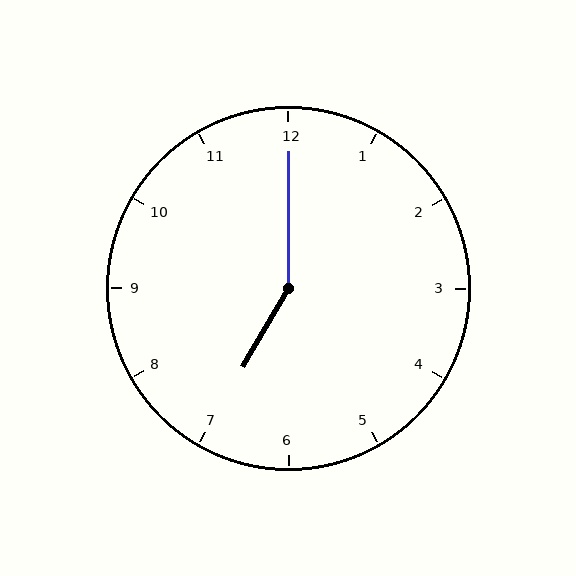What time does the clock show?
7:00.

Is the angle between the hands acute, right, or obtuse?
It is obtuse.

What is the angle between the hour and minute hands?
Approximately 150 degrees.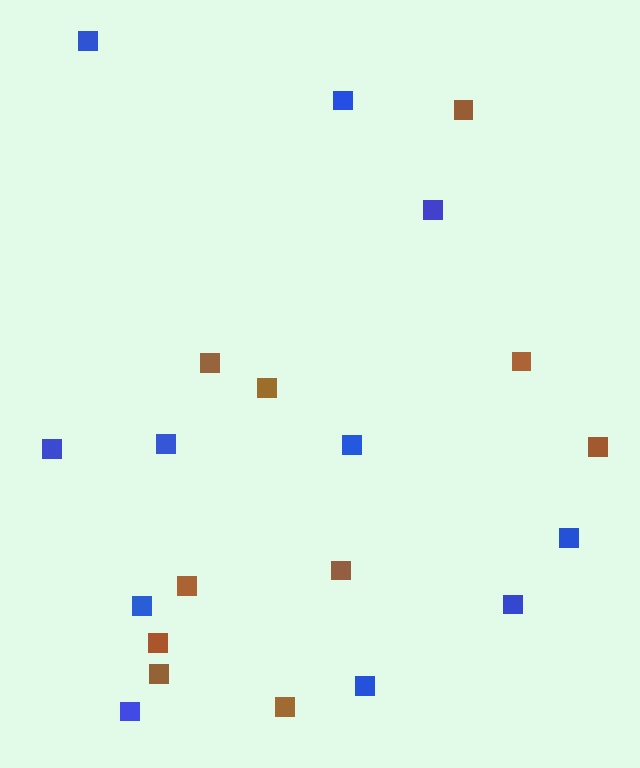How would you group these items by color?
There are 2 groups: one group of blue squares (11) and one group of brown squares (10).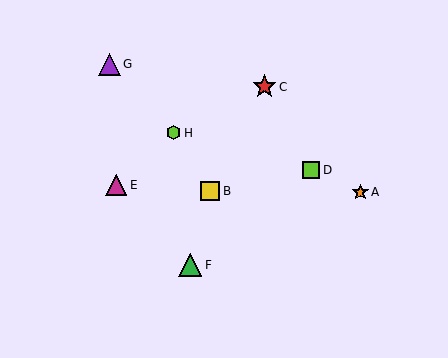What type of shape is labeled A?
Shape A is an orange star.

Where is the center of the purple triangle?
The center of the purple triangle is at (109, 64).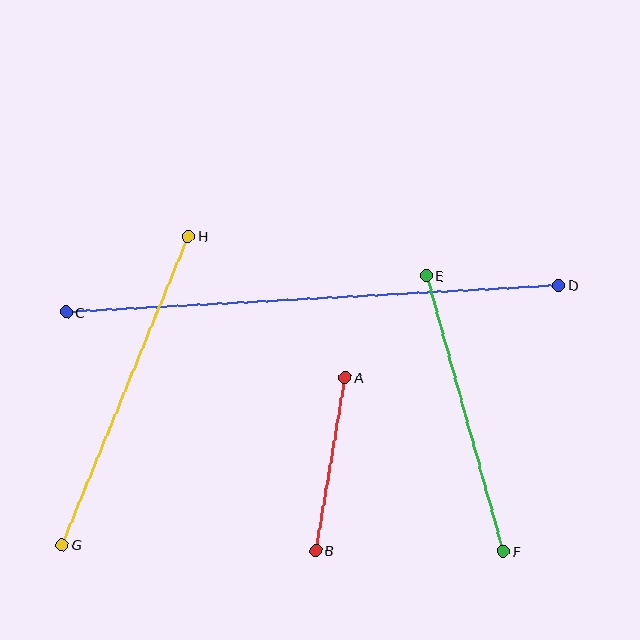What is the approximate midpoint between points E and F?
The midpoint is at approximately (465, 414) pixels.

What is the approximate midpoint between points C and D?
The midpoint is at approximately (313, 299) pixels.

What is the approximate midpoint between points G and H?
The midpoint is at approximately (125, 390) pixels.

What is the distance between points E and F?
The distance is approximately 286 pixels.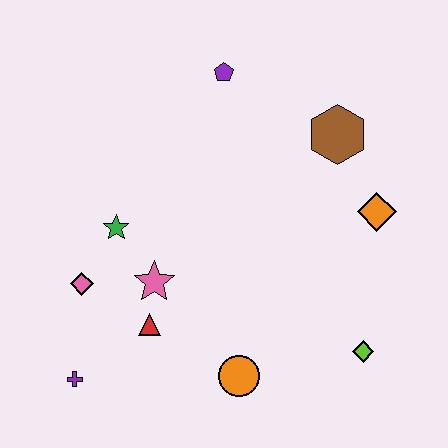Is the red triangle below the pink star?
Yes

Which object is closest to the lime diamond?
The orange circle is closest to the lime diamond.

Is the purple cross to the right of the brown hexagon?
No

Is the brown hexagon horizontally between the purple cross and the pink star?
No